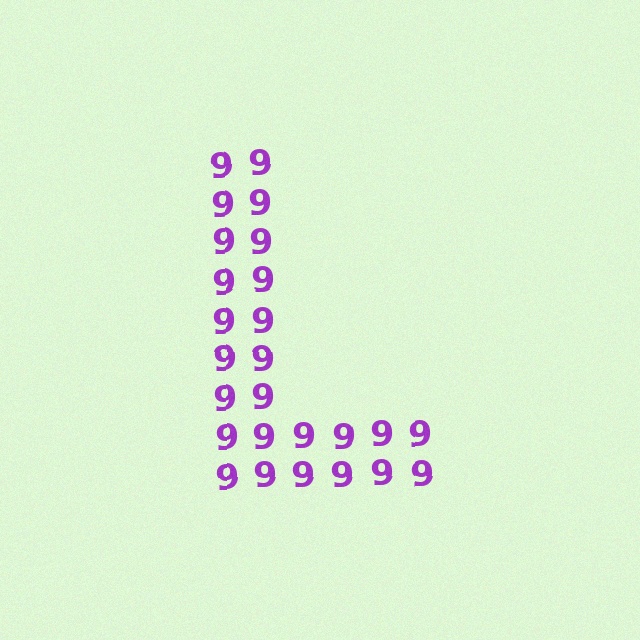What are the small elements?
The small elements are digit 9's.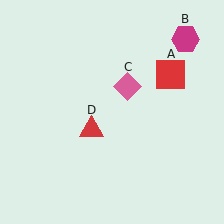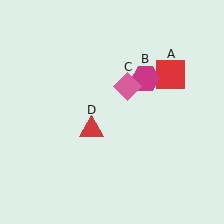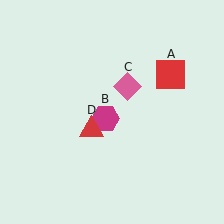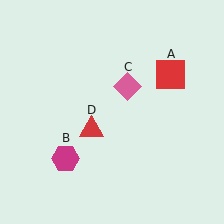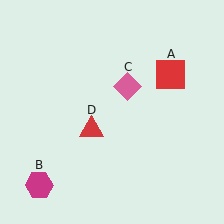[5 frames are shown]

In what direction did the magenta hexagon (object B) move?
The magenta hexagon (object B) moved down and to the left.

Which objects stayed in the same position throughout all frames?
Red square (object A) and pink diamond (object C) and red triangle (object D) remained stationary.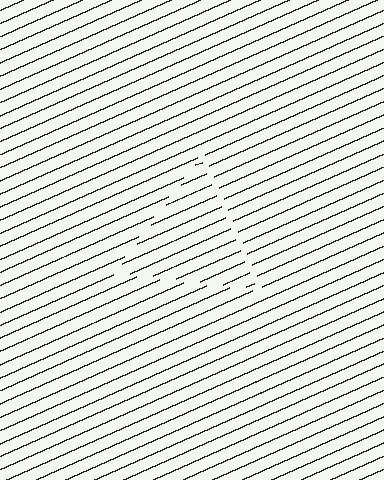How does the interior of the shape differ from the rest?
The interior of the shape contains the same grating, shifted by half a period — the contour is defined by the phase discontinuity where line-ends from the inner and outer gratings abut.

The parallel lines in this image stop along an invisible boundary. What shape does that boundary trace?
An illusory triangle. The interior of the shape contains the same grating, shifted by half a period — the contour is defined by the phase discontinuity where line-ends from the inner and outer gratings abut.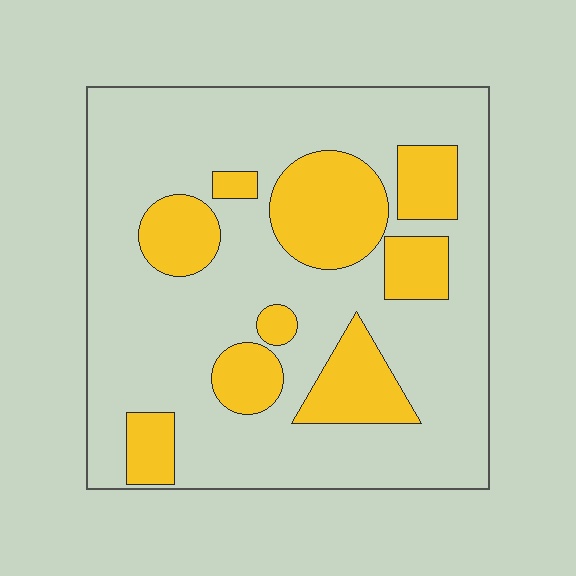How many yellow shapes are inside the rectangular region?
9.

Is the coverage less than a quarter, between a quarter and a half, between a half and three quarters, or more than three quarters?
Between a quarter and a half.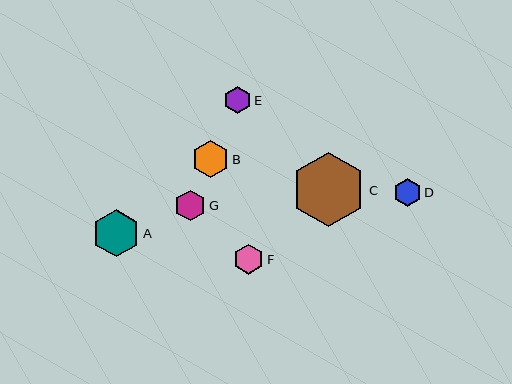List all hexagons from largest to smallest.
From largest to smallest: C, A, B, G, F, D, E.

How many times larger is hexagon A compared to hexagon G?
Hexagon A is approximately 1.6 times the size of hexagon G.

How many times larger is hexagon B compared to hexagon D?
Hexagon B is approximately 1.4 times the size of hexagon D.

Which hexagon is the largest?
Hexagon C is the largest with a size of approximately 75 pixels.